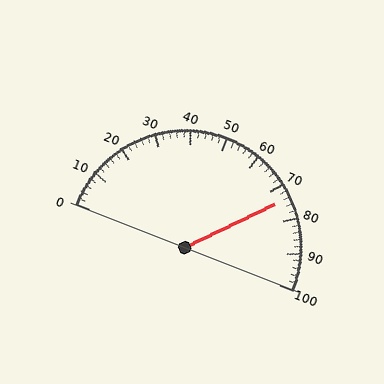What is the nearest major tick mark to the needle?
The nearest major tick mark is 70.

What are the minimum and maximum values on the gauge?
The gauge ranges from 0 to 100.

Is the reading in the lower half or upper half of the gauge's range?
The reading is in the upper half of the range (0 to 100).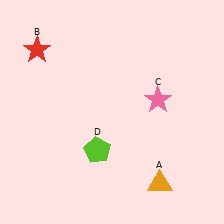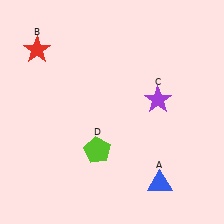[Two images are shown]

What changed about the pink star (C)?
In Image 1, C is pink. In Image 2, it changed to purple.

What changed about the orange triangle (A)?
In Image 1, A is orange. In Image 2, it changed to blue.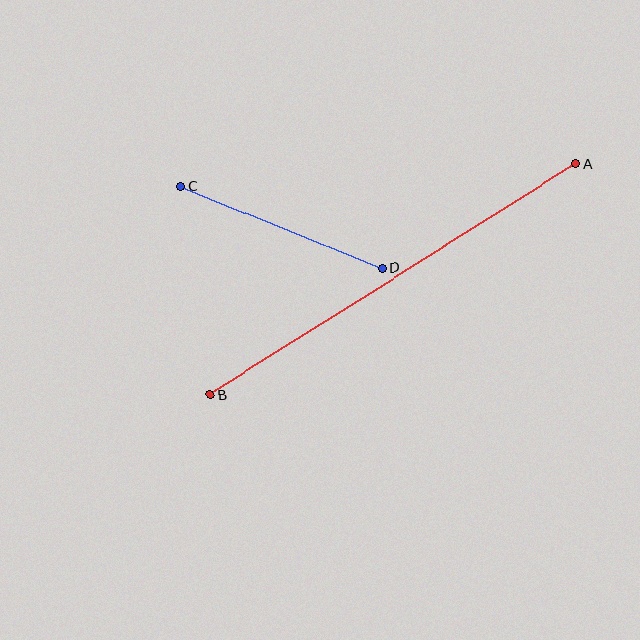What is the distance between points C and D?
The distance is approximately 217 pixels.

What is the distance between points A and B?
The distance is approximately 432 pixels.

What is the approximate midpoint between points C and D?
The midpoint is at approximately (281, 227) pixels.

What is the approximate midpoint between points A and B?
The midpoint is at approximately (393, 279) pixels.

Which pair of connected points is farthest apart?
Points A and B are farthest apart.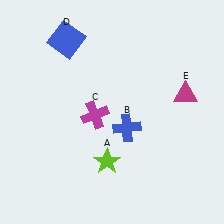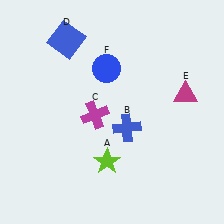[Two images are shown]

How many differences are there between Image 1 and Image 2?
There is 1 difference between the two images.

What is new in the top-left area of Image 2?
A blue circle (F) was added in the top-left area of Image 2.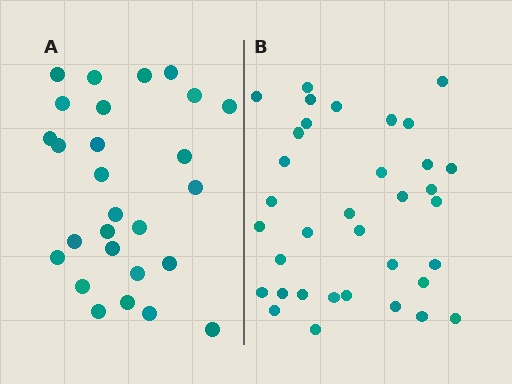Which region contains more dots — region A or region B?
Region B (the right region) has more dots.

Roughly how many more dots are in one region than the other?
Region B has roughly 8 or so more dots than region A.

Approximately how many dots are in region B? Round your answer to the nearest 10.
About 40 dots. (The exact count is 35, which rounds to 40.)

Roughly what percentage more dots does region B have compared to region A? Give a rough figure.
About 30% more.